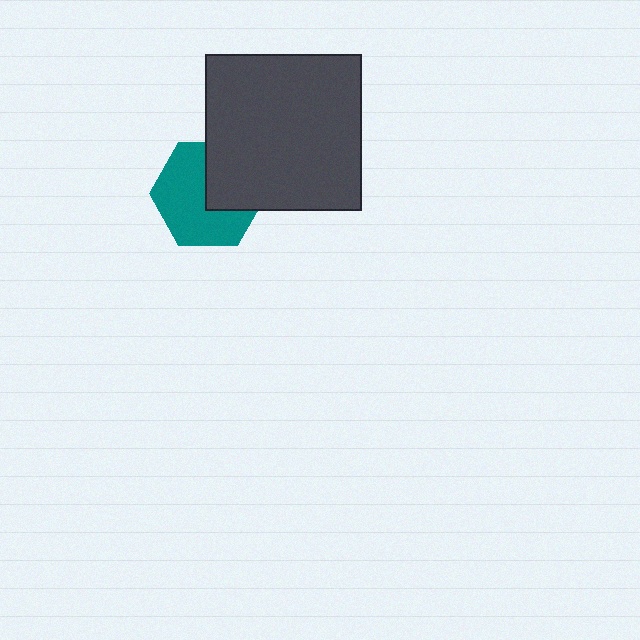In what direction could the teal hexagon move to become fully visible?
The teal hexagon could move toward the lower-left. That would shift it out from behind the dark gray square entirely.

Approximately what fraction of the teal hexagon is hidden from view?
Roughly 38% of the teal hexagon is hidden behind the dark gray square.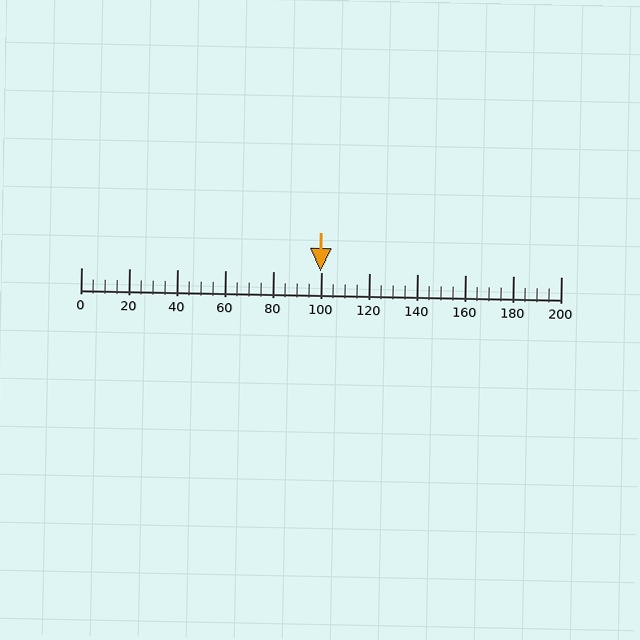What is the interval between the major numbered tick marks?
The major tick marks are spaced 20 units apart.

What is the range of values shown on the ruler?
The ruler shows values from 0 to 200.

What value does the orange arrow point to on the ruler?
The orange arrow points to approximately 100.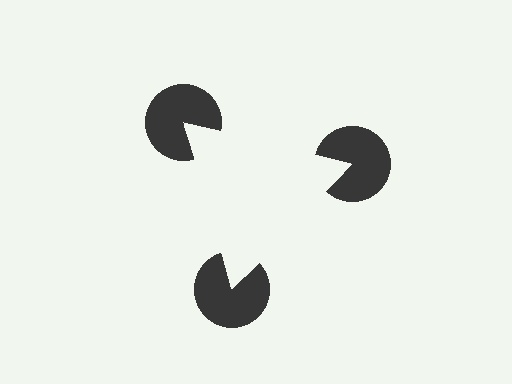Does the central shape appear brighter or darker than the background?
It typically appears slightly brighter than the background, even though no actual brightness change is drawn.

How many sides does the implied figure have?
3 sides.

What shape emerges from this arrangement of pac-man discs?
An illusory triangle — its edges are inferred from the aligned wedge cuts in the pac-man discs, not physically drawn.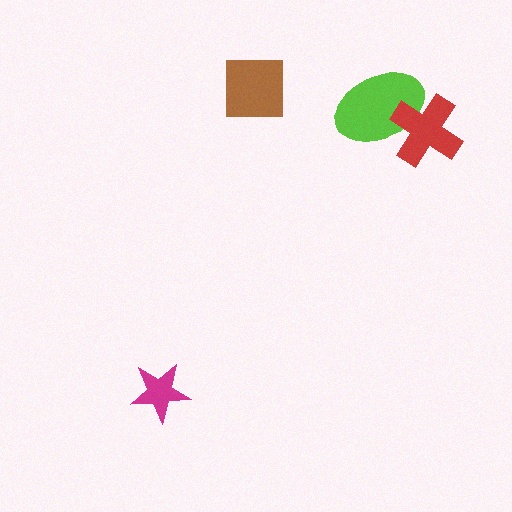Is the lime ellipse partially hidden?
Yes, it is partially covered by another shape.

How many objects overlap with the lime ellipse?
1 object overlaps with the lime ellipse.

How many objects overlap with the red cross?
1 object overlaps with the red cross.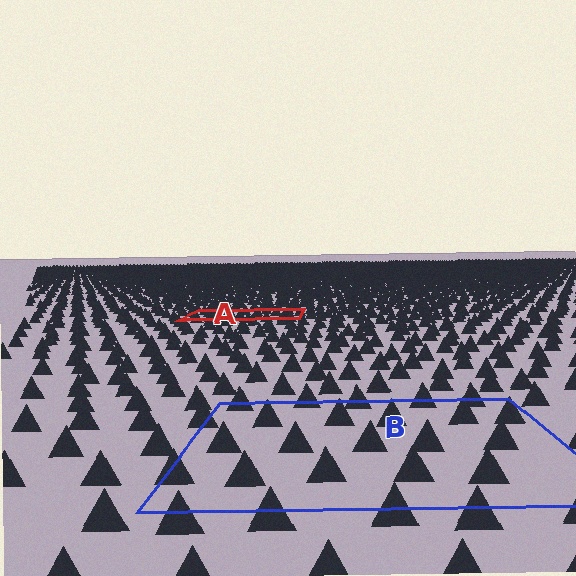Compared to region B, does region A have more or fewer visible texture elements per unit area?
Region A has more texture elements per unit area — they are packed more densely because it is farther away.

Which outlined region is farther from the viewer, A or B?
Region A is farther from the viewer — the texture elements inside it appear smaller and more densely packed.